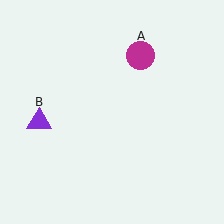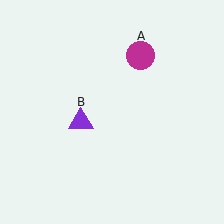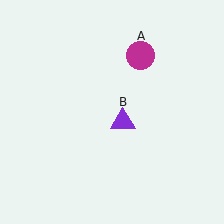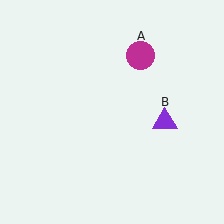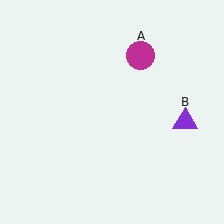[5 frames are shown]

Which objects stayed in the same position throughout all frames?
Magenta circle (object A) remained stationary.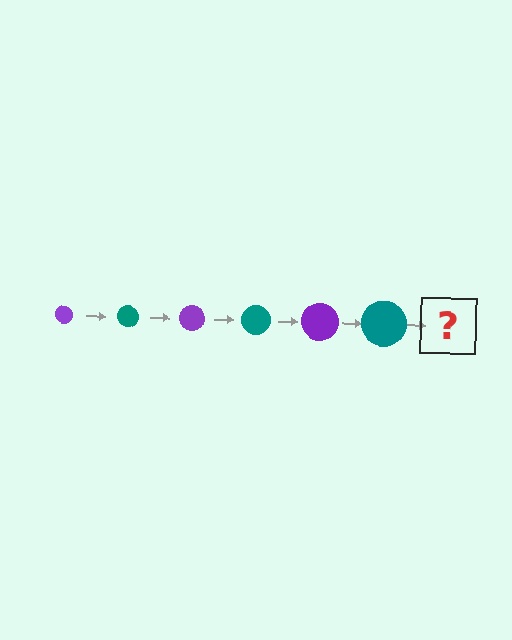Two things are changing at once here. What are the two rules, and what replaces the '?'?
The two rules are that the circle grows larger each step and the color cycles through purple and teal. The '?' should be a purple circle, larger than the previous one.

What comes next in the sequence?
The next element should be a purple circle, larger than the previous one.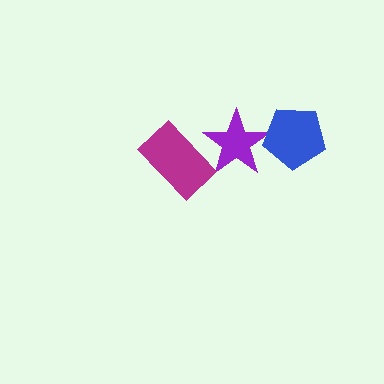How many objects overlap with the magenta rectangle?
1 object overlaps with the magenta rectangle.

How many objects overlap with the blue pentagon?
1 object overlaps with the blue pentagon.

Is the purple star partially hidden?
Yes, it is partially covered by another shape.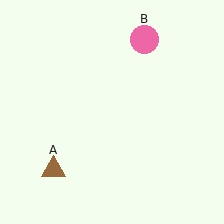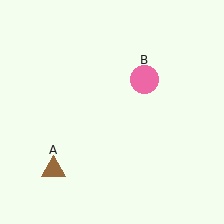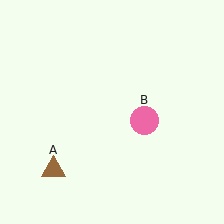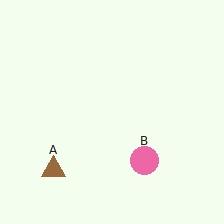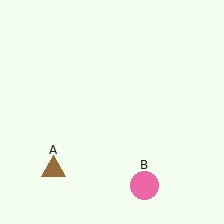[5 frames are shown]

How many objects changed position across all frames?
1 object changed position: pink circle (object B).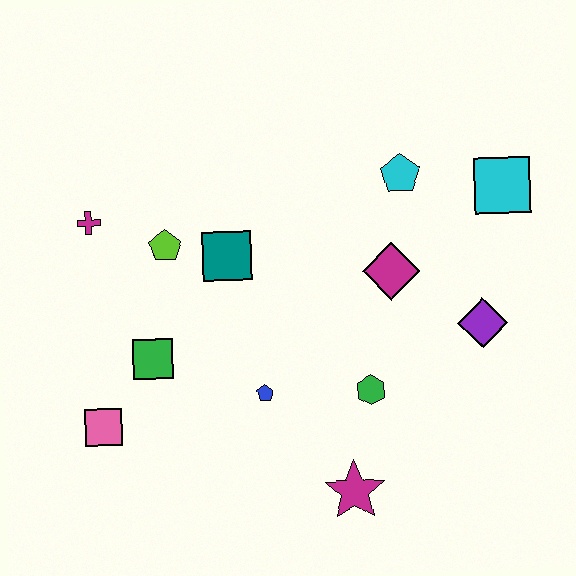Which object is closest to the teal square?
The lime pentagon is closest to the teal square.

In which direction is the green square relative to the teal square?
The green square is below the teal square.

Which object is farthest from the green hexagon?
The magenta cross is farthest from the green hexagon.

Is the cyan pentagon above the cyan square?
Yes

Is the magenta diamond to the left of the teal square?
No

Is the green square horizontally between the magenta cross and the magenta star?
Yes